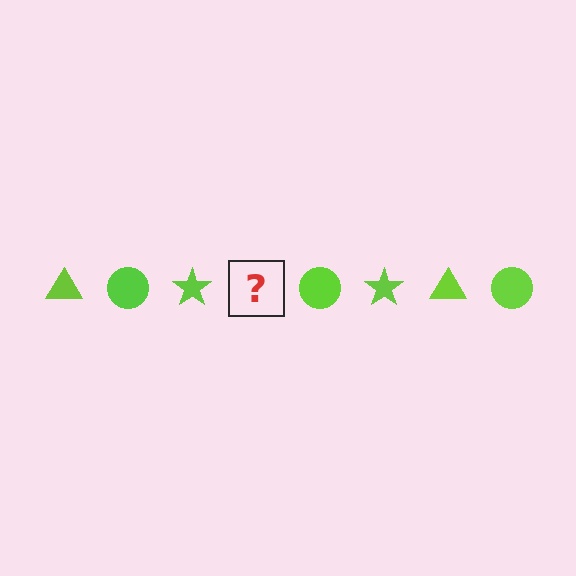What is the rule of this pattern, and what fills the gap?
The rule is that the pattern cycles through triangle, circle, star shapes in lime. The gap should be filled with a lime triangle.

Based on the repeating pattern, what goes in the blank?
The blank should be a lime triangle.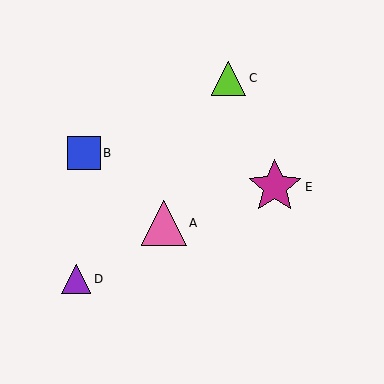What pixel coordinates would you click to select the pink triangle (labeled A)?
Click at (164, 223) to select the pink triangle A.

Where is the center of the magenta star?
The center of the magenta star is at (275, 187).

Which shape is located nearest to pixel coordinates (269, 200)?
The magenta star (labeled E) at (275, 187) is nearest to that location.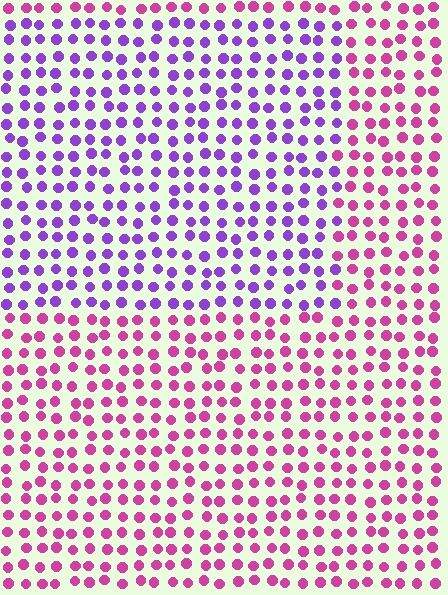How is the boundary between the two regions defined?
The boundary is defined purely by a slight shift in hue (about 46 degrees). Spacing, size, and orientation are identical on both sides.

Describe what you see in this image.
The image is filled with small magenta elements in a uniform arrangement. A rectangle-shaped region is visible where the elements are tinted to a slightly different hue, forming a subtle color boundary.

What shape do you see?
I see a rectangle.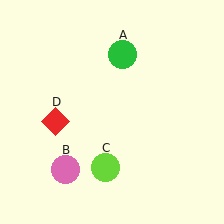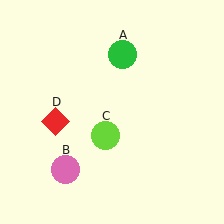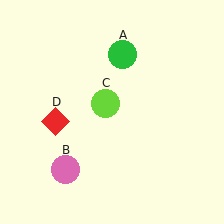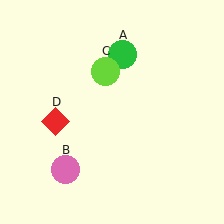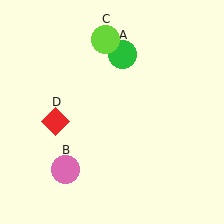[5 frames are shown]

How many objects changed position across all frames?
1 object changed position: lime circle (object C).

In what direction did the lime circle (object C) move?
The lime circle (object C) moved up.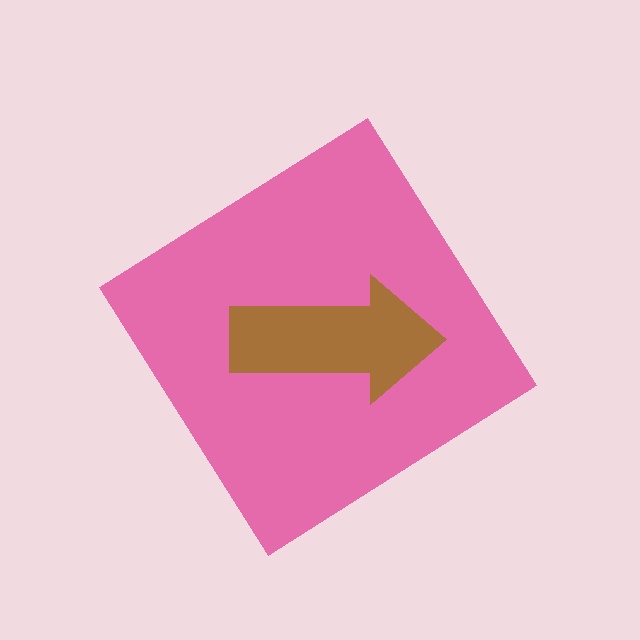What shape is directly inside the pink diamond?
The brown arrow.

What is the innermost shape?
The brown arrow.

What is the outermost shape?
The pink diamond.